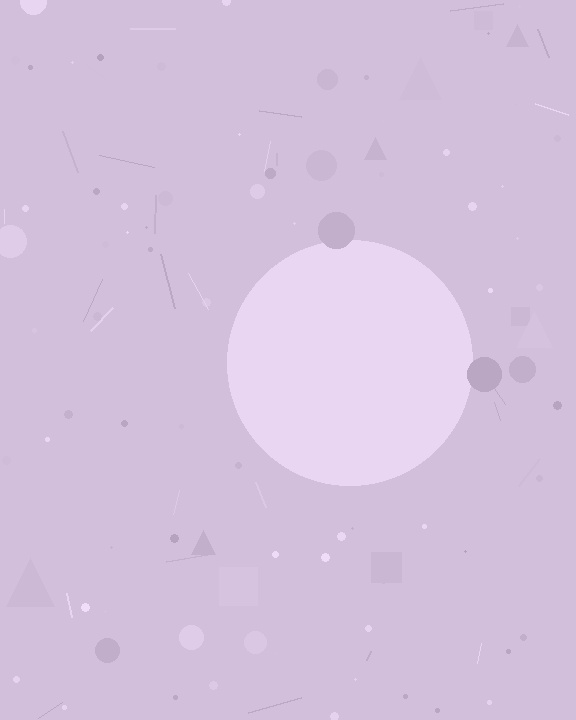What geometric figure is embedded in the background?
A circle is embedded in the background.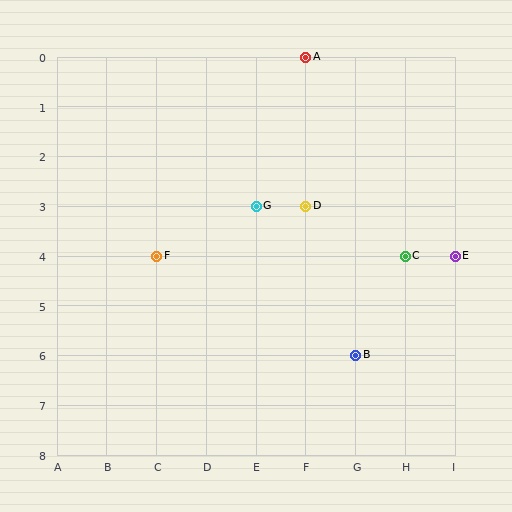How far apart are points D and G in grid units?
Points D and G are 1 column apart.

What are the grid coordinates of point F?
Point F is at grid coordinates (C, 4).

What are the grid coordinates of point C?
Point C is at grid coordinates (H, 4).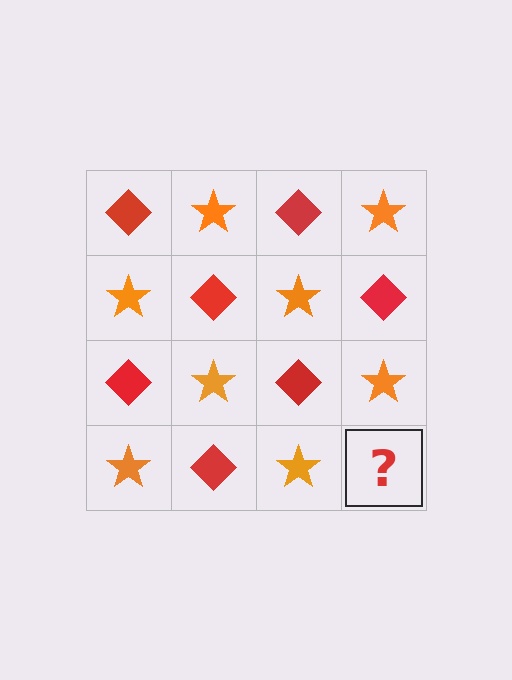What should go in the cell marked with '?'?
The missing cell should contain a red diamond.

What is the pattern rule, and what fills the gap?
The rule is that it alternates red diamond and orange star in a checkerboard pattern. The gap should be filled with a red diamond.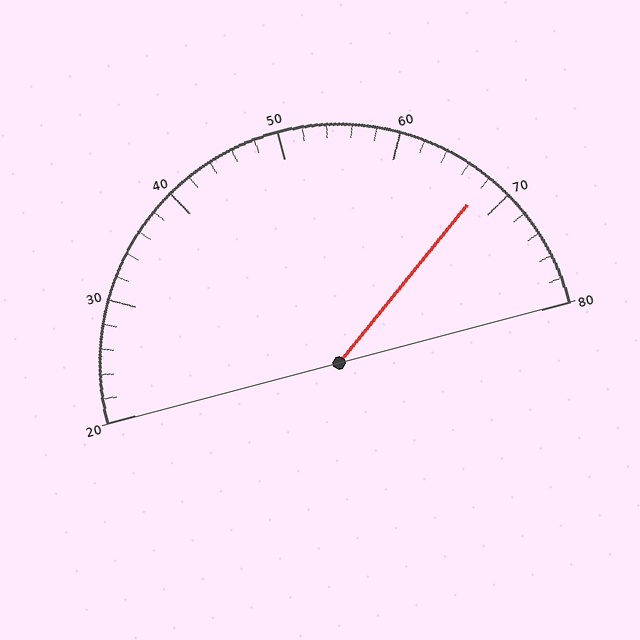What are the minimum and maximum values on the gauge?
The gauge ranges from 20 to 80.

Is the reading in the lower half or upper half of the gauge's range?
The reading is in the upper half of the range (20 to 80).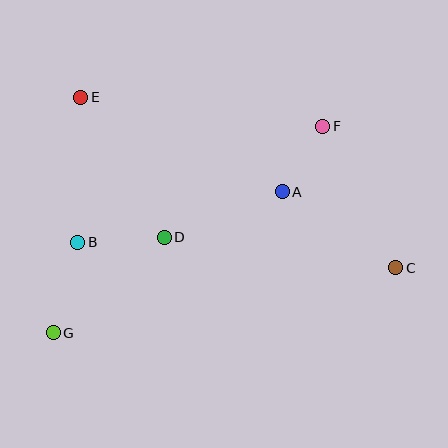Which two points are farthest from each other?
Points C and E are farthest from each other.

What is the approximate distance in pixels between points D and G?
The distance between D and G is approximately 147 pixels.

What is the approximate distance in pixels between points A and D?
The distance between A and D is approximately 127 pixels.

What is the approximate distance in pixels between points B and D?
The distance between B and D is approximately 87 pixels.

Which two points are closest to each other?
Points A and F are closest to each other.